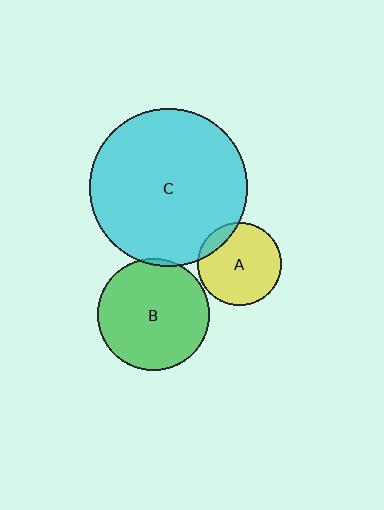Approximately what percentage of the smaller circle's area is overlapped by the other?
Approximately 10%.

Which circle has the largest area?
Circle C (cyan).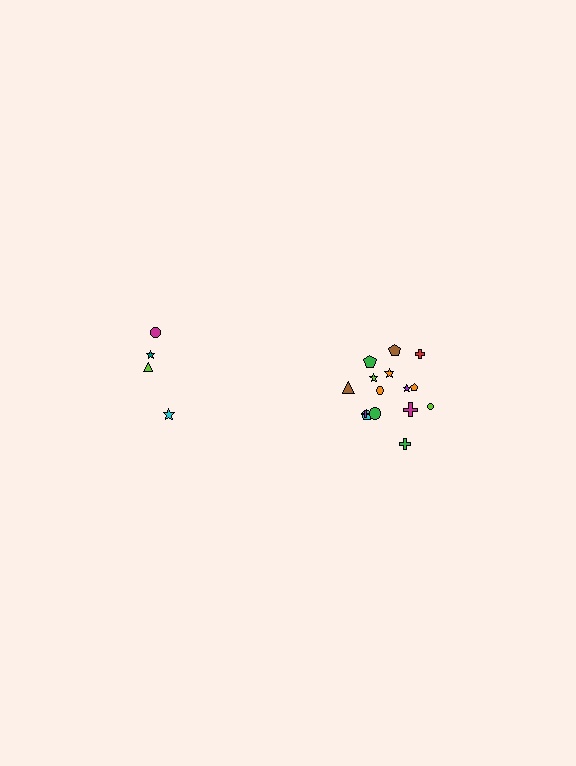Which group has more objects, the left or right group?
The right group.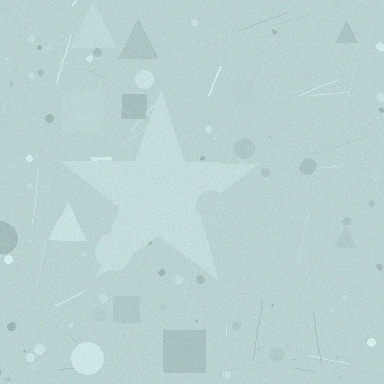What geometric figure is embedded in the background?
A star is embedded in the background.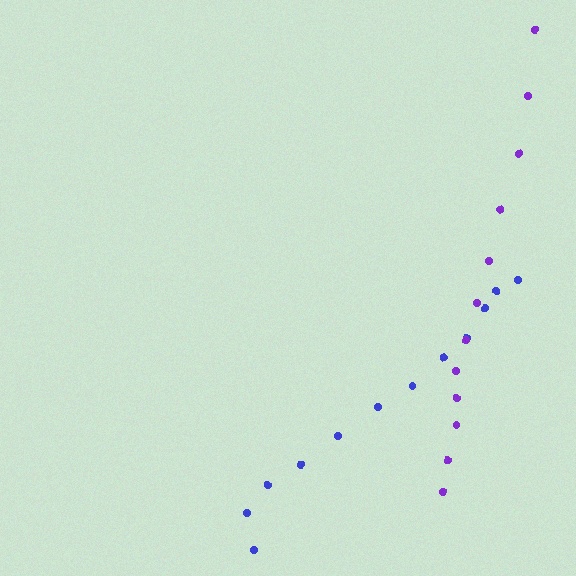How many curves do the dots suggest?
There are 2 distinct paths.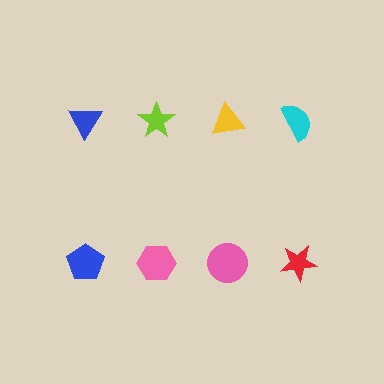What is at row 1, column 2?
A lime star.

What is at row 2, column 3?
A pink circle.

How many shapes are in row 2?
4 shapes.